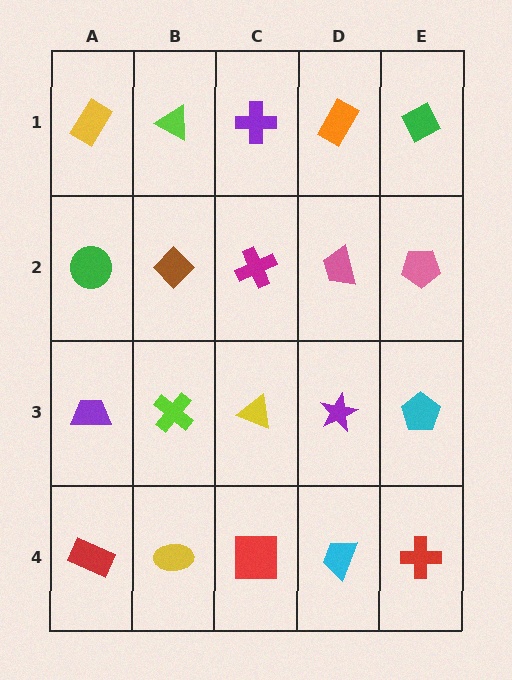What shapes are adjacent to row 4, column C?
A yellow triangle (row 3, column C), a yellow ellipse (row 4, column B), a cyan trapezoid (row 4, column D).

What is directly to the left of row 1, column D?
A purple cross.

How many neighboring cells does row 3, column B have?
4.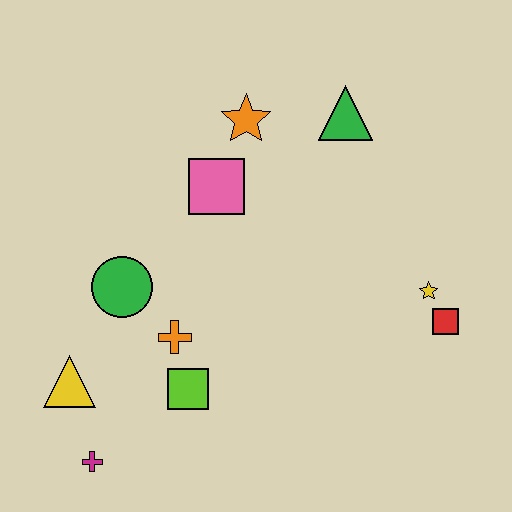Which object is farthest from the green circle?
The red square is farthest from the green circle.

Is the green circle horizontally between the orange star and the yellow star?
No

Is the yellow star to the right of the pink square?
Yes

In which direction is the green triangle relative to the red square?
The green triangle is above the red square.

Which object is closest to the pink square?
The orange star is closest to the pink square.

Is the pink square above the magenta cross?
Yes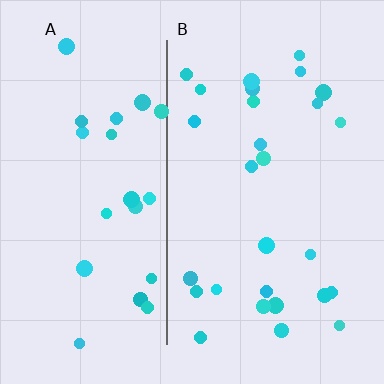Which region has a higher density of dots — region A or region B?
B (the right).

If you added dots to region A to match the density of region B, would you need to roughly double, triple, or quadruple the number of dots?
Approximately double.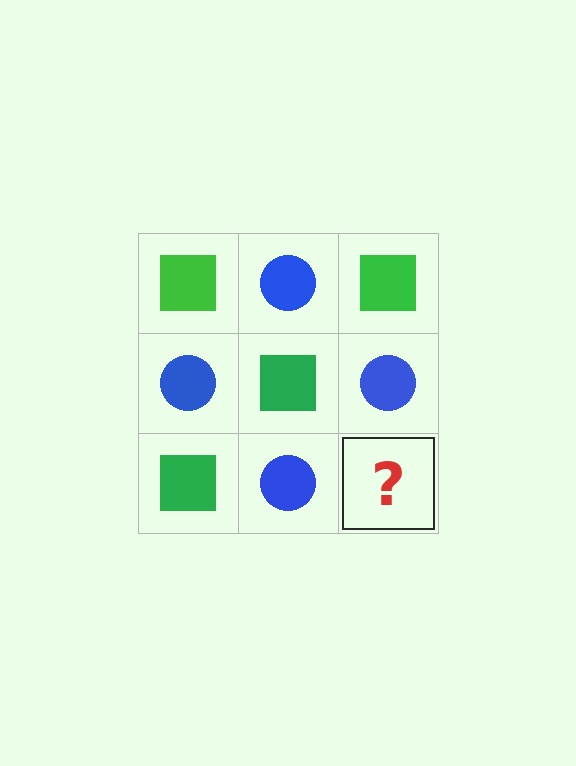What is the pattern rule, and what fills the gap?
The rule is that it alternates green square and blue circle in a checkerboard pattern. The gap should be filled with a green square.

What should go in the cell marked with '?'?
The missing cell should contain a green square.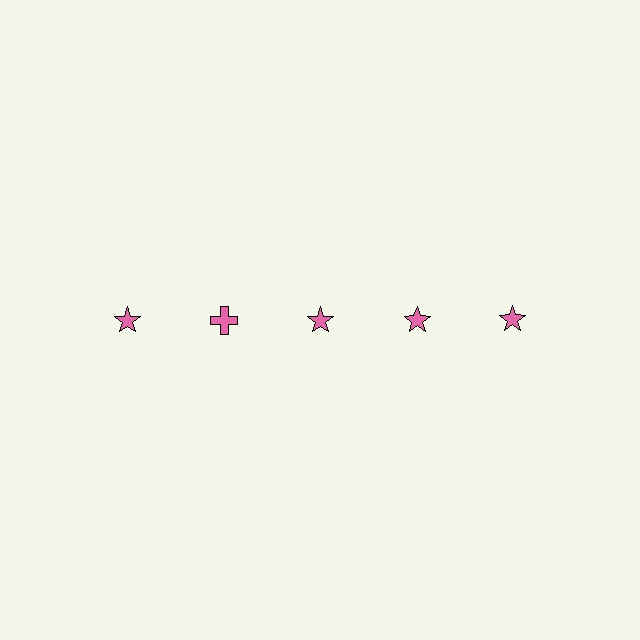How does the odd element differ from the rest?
It has a different shape: cross instead of star.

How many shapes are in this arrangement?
There are 5 shapes arranged in a grid pattern.